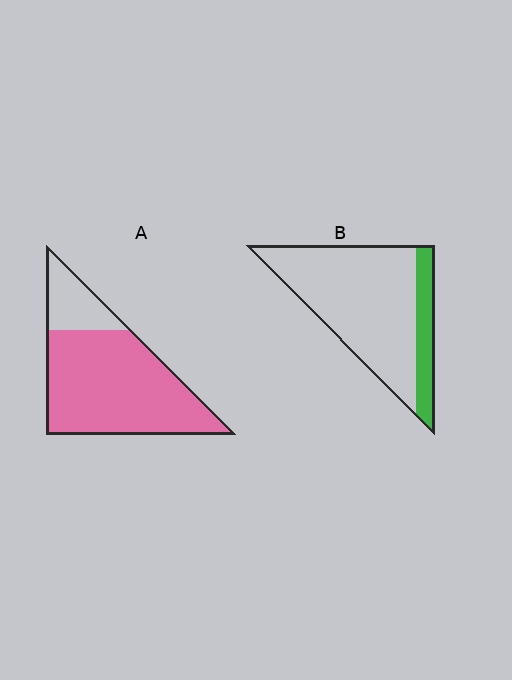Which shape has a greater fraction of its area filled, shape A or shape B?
Shape A.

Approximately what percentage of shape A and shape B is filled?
A is approximately 80% and B is approximately 20%.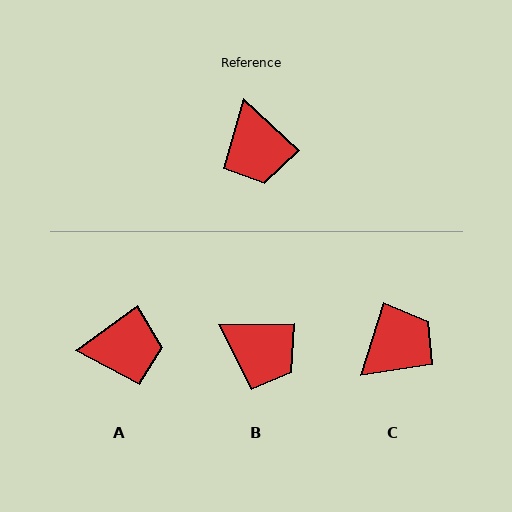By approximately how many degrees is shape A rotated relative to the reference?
Approximately 78 degrees counter-clockwise.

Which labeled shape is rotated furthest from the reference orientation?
C, about 115 degrees away.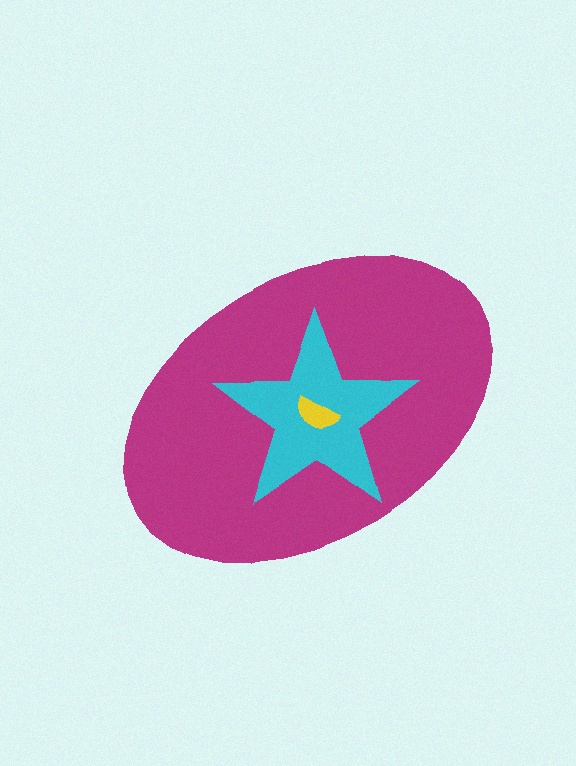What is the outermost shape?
The magenta ellipse.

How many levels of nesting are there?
3.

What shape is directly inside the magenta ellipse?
The cyan star.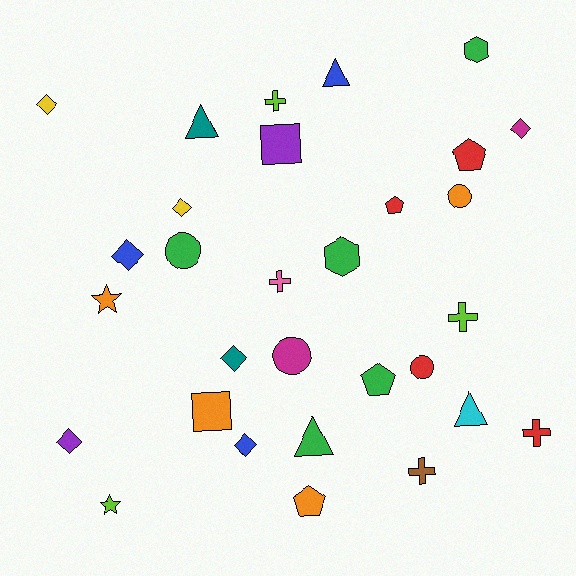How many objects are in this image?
There are 30 objects.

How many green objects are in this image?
There are 5 green objects.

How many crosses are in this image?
There are 5 crosses.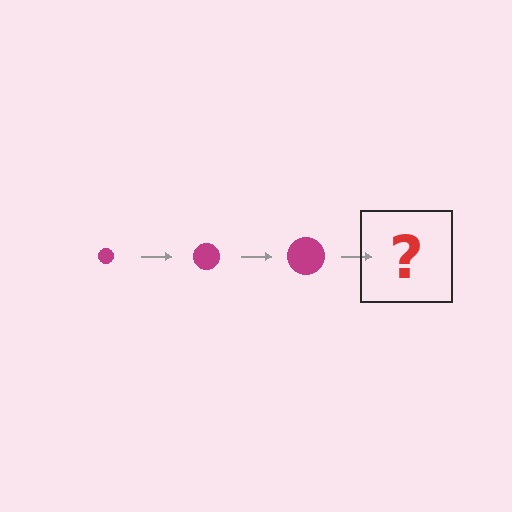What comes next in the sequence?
The next element should be a magenta circle, larger than the previous one.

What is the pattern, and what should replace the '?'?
The pattern is that the circle gets progressively larger each step. The '?' should be a magenta circle, larger than the previous one.